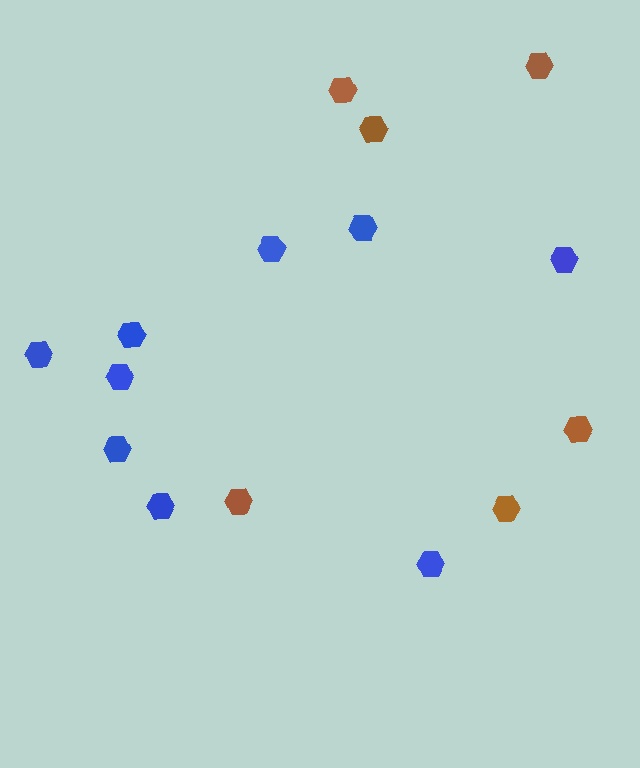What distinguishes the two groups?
There are 2 groups: one group of brown hexagons (6) and one group of blue hexagons (9).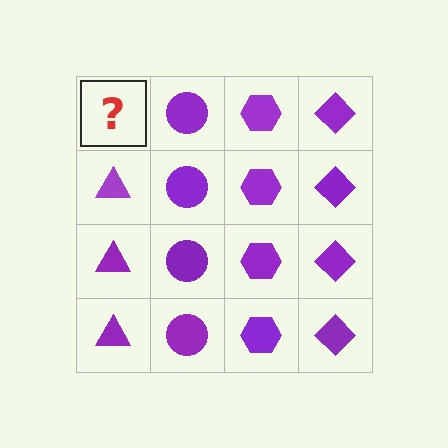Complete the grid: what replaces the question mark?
The question mark should be replaced with a purple triangle.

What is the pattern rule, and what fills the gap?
The rule is that each column has a consistent shape. The gap should be filled with a purple triangle.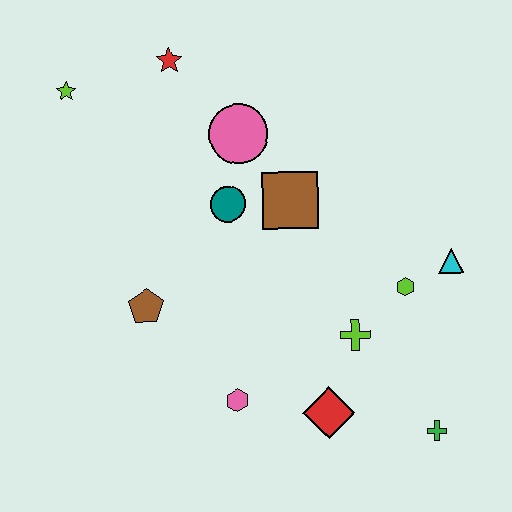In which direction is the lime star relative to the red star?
The lime star is to the left of the red star.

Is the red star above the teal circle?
Yes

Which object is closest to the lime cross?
The lime hexagon is closest to the lime cross.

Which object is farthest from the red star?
The green cross is farthest from the red star.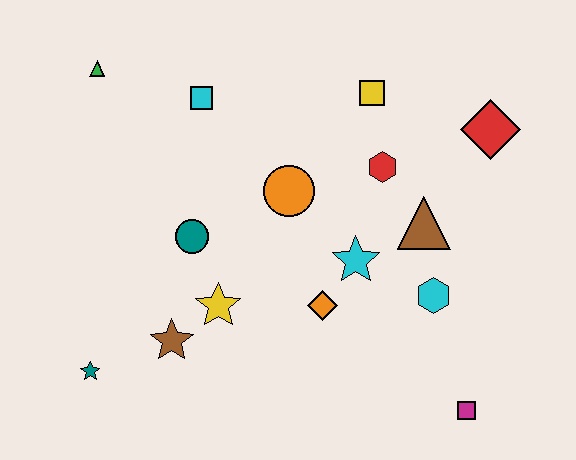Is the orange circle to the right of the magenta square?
No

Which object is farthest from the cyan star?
The green triangle is farthest from the cyan star.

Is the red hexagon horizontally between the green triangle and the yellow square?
No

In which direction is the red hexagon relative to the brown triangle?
The red hexagon is above the brown triangle.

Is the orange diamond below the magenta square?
No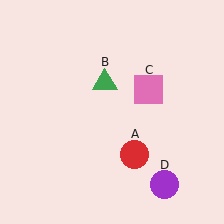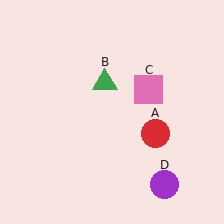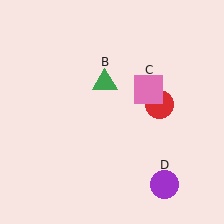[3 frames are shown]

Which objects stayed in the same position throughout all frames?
Green triangle (object B) and pink square (object C) and purple circle (object D) remained stationary.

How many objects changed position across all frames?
1 object changed position: red circle (object A).